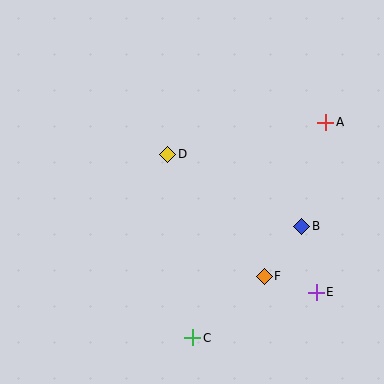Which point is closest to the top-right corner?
Point A is closest to the top-right corner.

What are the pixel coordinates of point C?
Point C is at (193, 338).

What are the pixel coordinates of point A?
Point A is at (326, 122).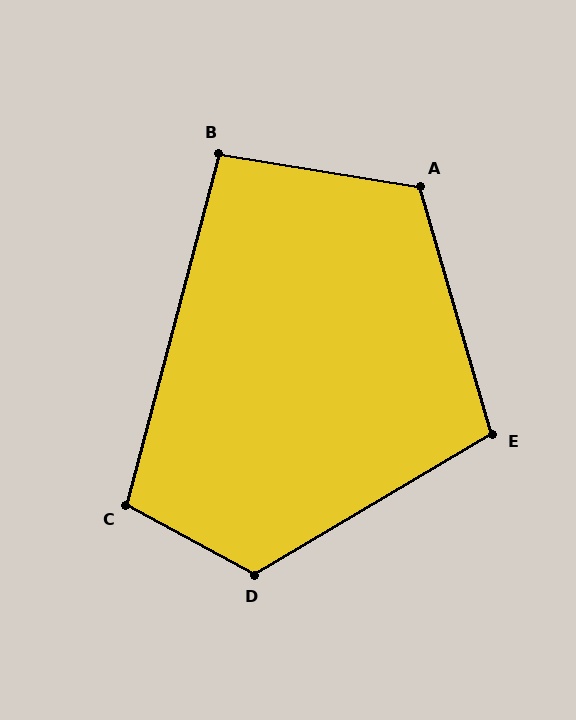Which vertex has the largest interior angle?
D, at approximately 121 degrees.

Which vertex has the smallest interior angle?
B, at approximately 95 degrees.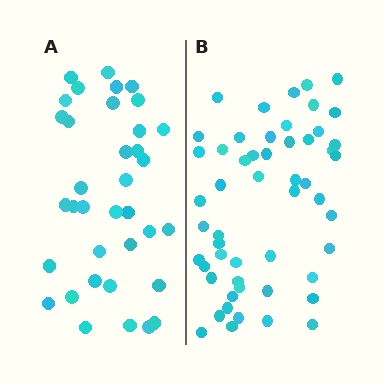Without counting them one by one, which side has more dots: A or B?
Region B (the right region) has more dots.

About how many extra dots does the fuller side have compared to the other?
Region B has approximately 15 more dots than region A.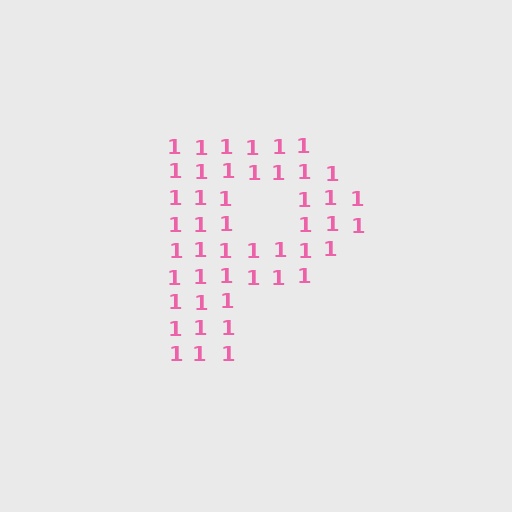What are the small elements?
The small elements are digit 1's.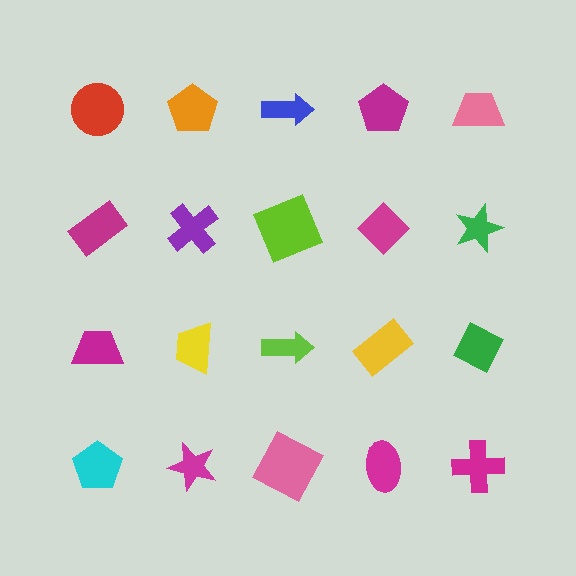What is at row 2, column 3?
A lime square.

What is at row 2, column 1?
A magenta rectangle.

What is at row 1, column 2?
An orange pentagon.